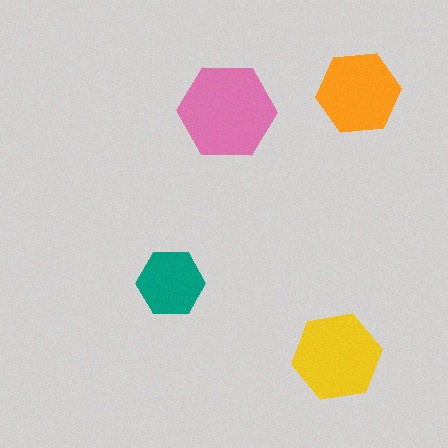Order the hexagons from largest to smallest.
the pink one, the yellow one, the orange one, the teal one.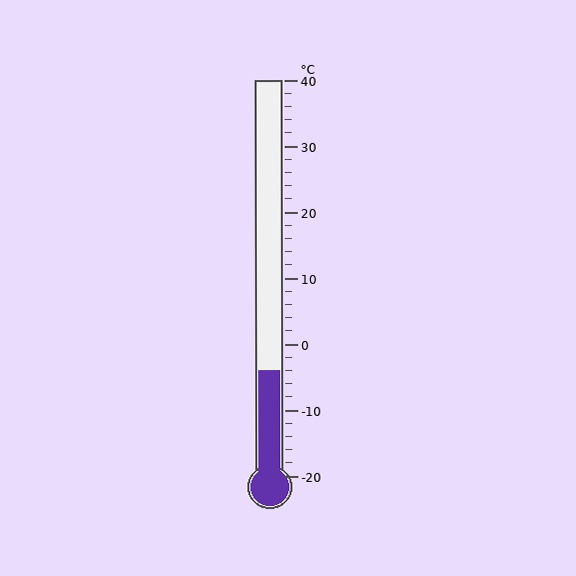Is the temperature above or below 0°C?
The temperature is below 0°C.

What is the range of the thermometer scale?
The thermometer scale ranges from -20°C to 40°C.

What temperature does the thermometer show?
The thermometer shows approximately -4°C.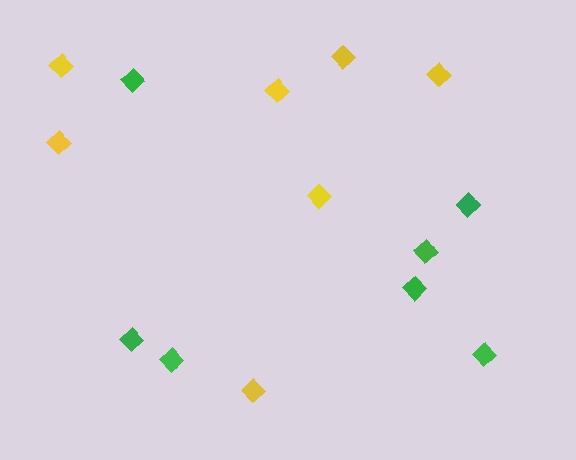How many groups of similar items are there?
There are 2 groups: one group of green diamonds (7) and one group of yellow diamonds (7).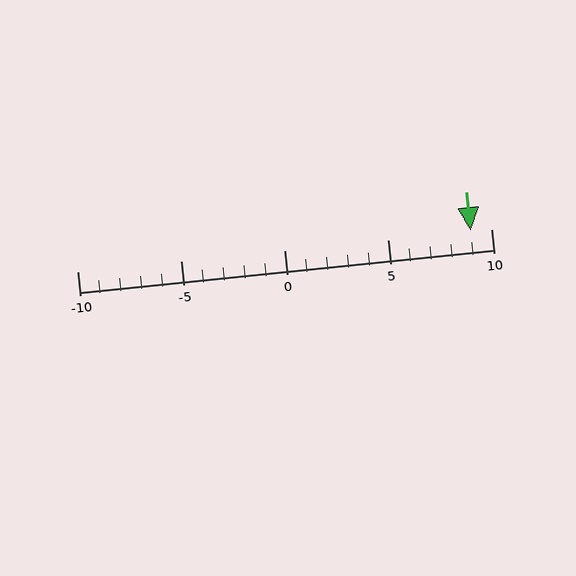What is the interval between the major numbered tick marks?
The major tick marks are spaced 5 units apart.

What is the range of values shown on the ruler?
The ruler shows values from -10 to 10.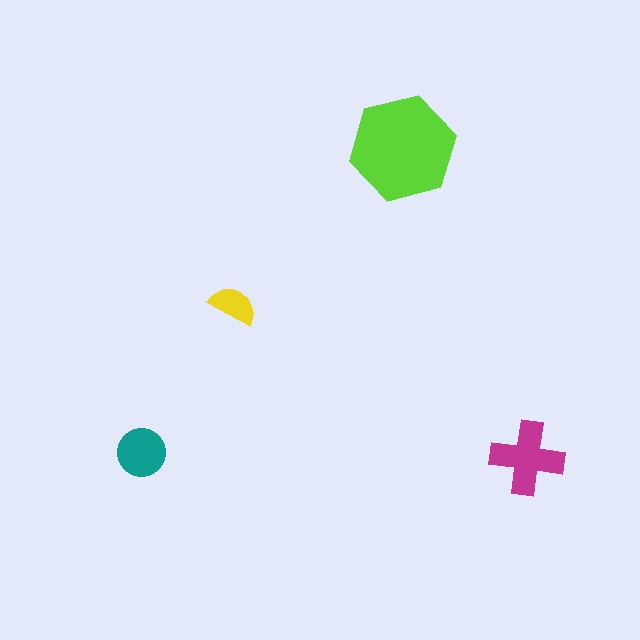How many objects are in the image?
There are 4 objects in the image.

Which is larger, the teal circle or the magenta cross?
The magenta cross.